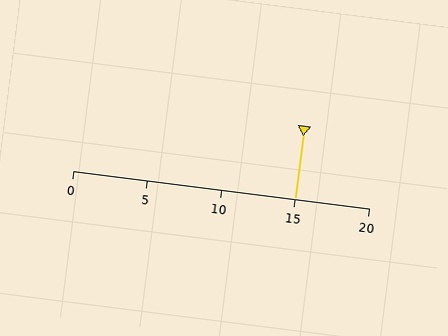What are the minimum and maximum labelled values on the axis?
The axis runs from 0 to 20.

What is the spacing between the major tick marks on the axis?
The major ticks are spaced 5 apart.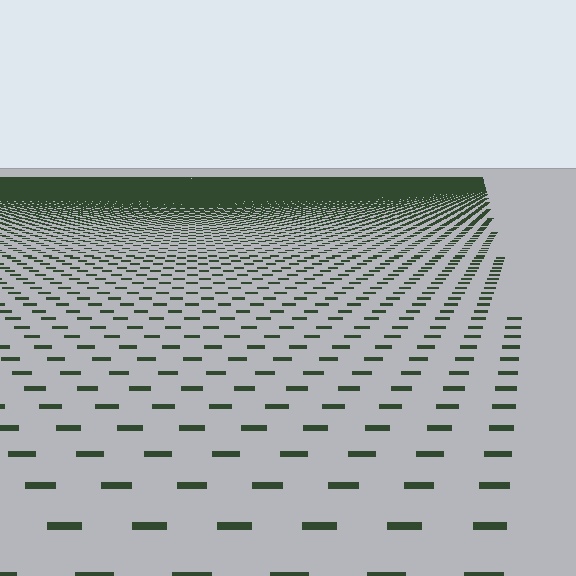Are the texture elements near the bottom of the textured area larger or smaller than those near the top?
Larger. Near the bottom, elements are closer to the viewer and appear at a bigger on-screen size.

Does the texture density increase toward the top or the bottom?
Density increases toward the top.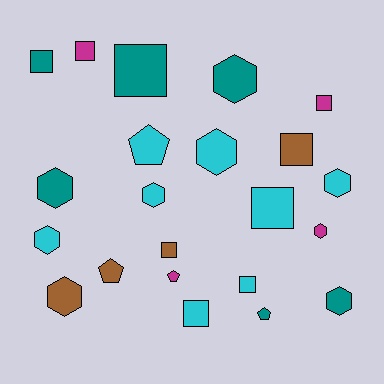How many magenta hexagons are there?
There is 1 magenta hexagon.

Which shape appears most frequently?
Square, with 9 objects.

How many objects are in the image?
There are 22 objects.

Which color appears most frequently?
Cyan, with 8 objects.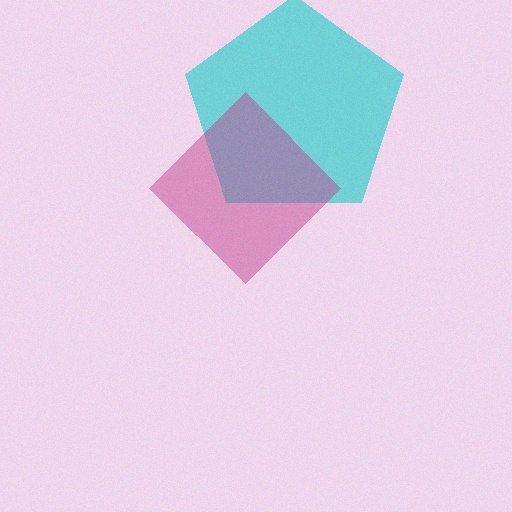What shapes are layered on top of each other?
The layered shapes are: a cyan pentagon, a magenta diamond.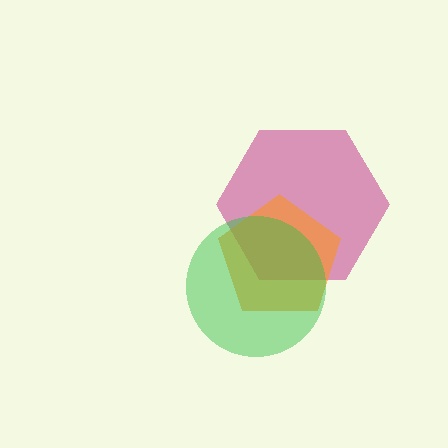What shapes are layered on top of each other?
The layered shapes are: a magenta hexagon, an orange pentagon, a green circle.